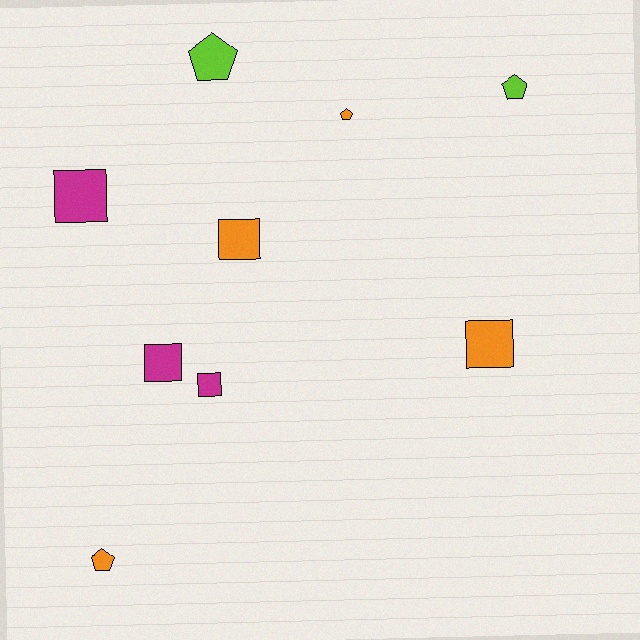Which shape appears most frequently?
Square, with 5 objects.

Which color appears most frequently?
Orange, with 4 objects.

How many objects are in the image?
There are 9 objects.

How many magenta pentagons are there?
There are no magenta pentagons.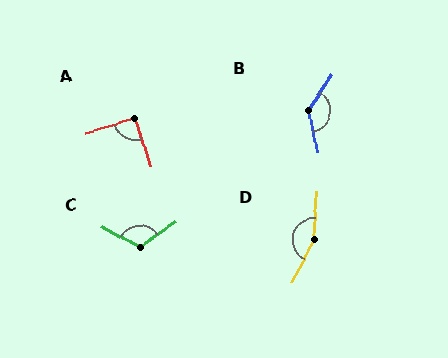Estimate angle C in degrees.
Approximately 117 degrees.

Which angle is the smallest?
A, at approximately 91 degrees.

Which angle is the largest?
D, at approximately 156 degrees.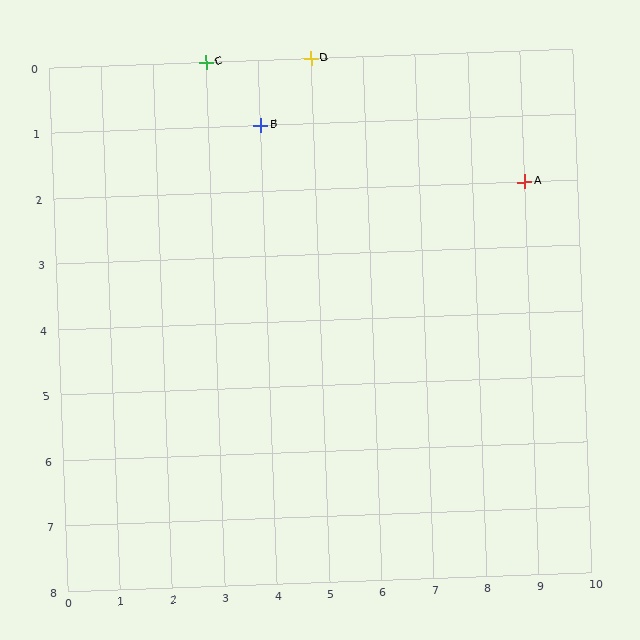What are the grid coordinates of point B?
Point B is at grid coordinates (4, 1).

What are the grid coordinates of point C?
Point C is at grid coordinates (3, 0).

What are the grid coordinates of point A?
Point A is at grid coordinates (9, 2).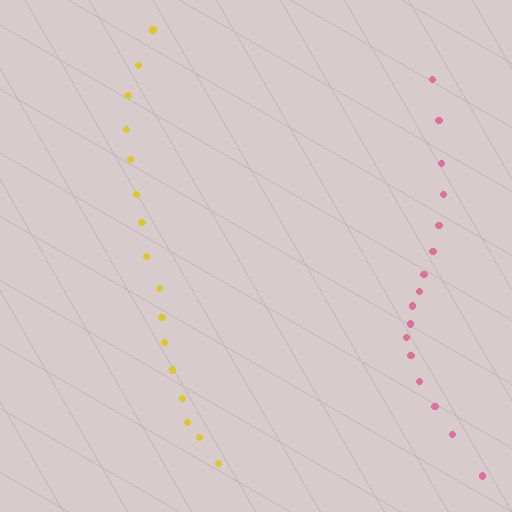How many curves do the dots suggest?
There are 2 distinct paths.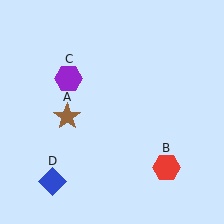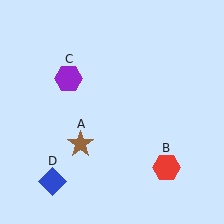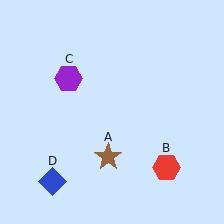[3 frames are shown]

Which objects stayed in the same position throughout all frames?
Red hexagon (object B) and purple hexagon (object C) and blue diamond (object D) remained stationary.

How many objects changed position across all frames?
1 object changed position: brown star (object A).